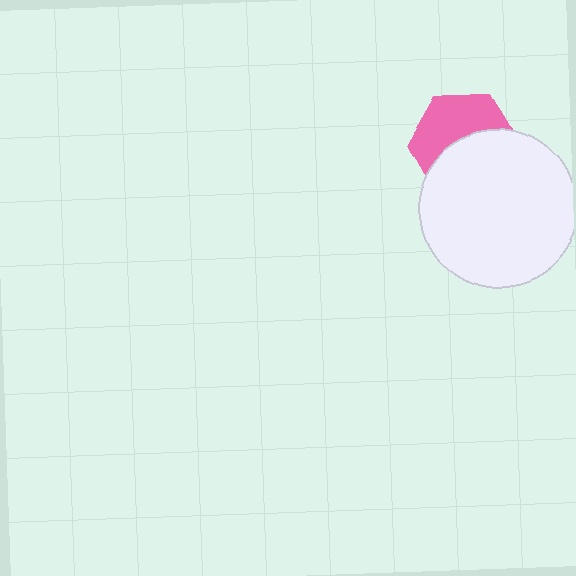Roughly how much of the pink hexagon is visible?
About half of it is visible (roughly 48%).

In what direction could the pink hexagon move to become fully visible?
The pink hexagon could move up. That would shift it out from behind the white circle entirely.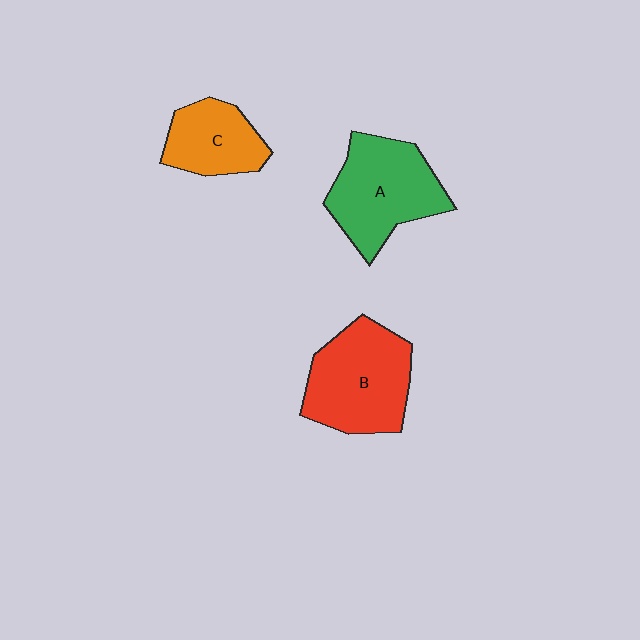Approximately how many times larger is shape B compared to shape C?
Approximately 1.6 times.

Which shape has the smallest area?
Shape C (orange).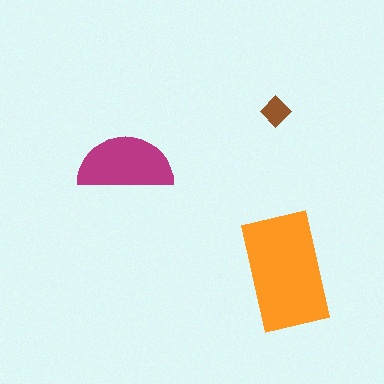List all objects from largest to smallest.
The orange rectangle, the magenta semicircle, the brown diamond.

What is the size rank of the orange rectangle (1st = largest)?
1st.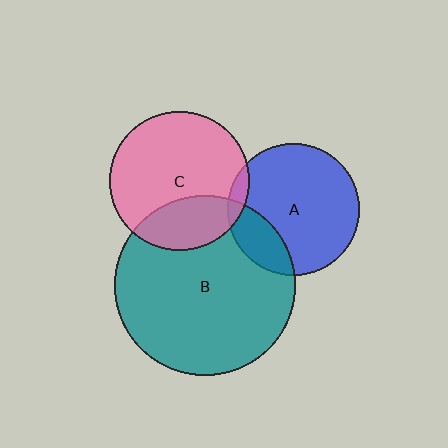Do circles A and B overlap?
Yes.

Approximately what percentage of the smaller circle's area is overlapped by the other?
Approximately 20%.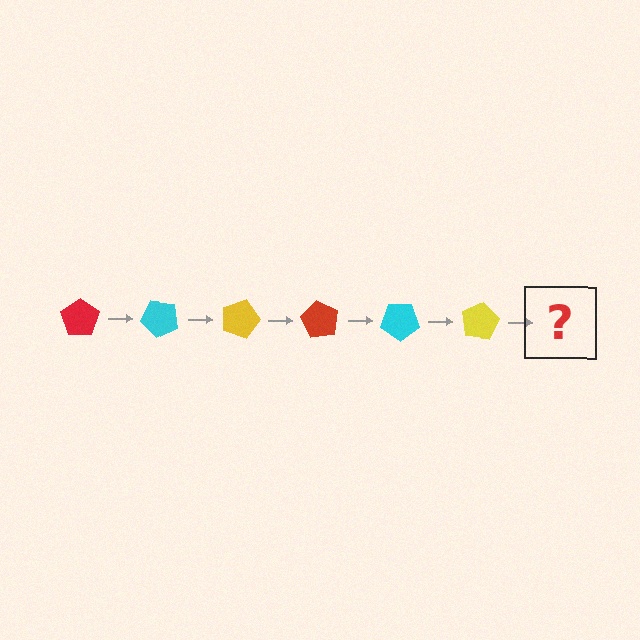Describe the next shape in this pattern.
It should be a red pentagon, rotated 270 degrees from the start.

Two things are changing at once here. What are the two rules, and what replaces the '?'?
The two rules are that it rotates 45 degrees each step and the color cycles through red, cyan, and yellow. The '?' should be a red pentagon, rotated 270 degrees from the start.